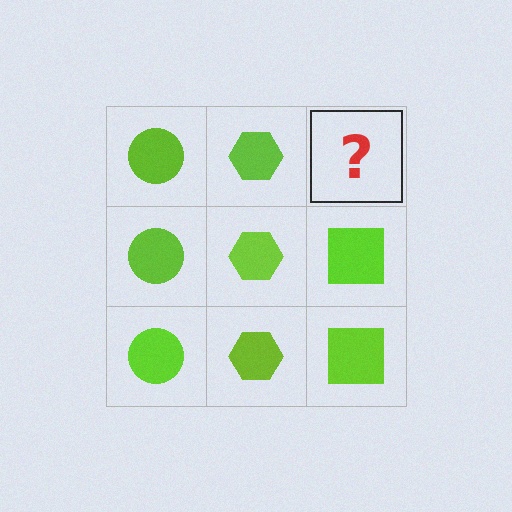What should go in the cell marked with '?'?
The missing cell should contain a lime square.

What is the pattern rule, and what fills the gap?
The rule is that each column has a consistent shape. The gap should be filled with a lime square.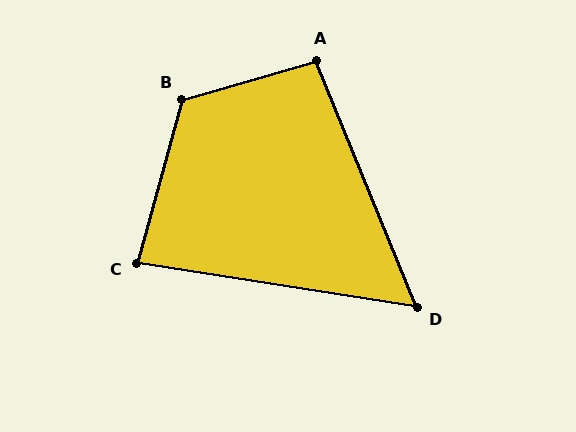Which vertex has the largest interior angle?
B, at approximately 121 degrees.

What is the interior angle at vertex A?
Approximately 96 degrees (obtuse).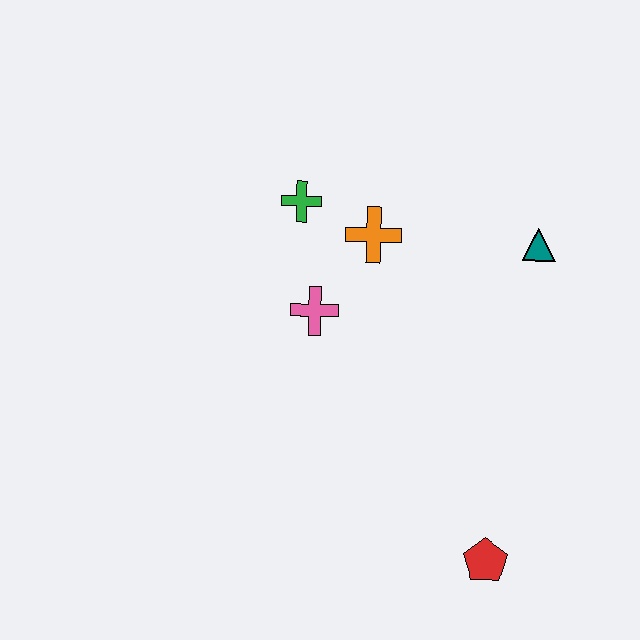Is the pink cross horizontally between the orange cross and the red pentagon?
No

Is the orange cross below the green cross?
Yes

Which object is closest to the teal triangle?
The orange cross is closest to the teal triangle.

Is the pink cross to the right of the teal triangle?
No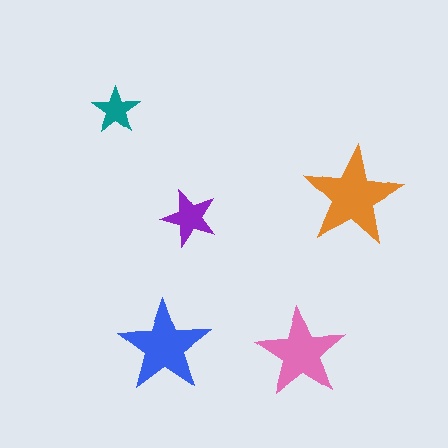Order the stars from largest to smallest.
the orange one, the blue one, the pink one, the purple one, the teal one.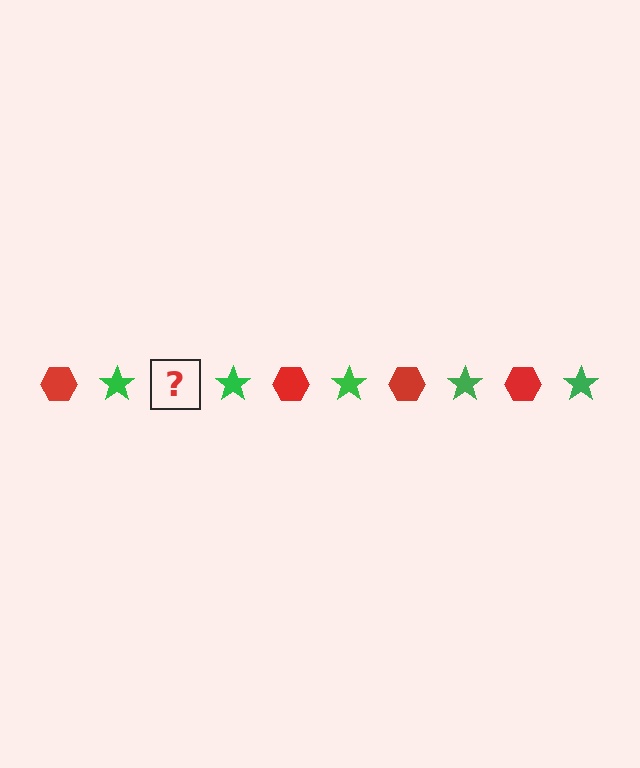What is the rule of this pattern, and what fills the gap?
The rule is that the pattern alternates between red hexagon and green star. The gap should be filled with a red hexagon.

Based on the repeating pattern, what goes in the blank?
The blank should be a red hexagon.